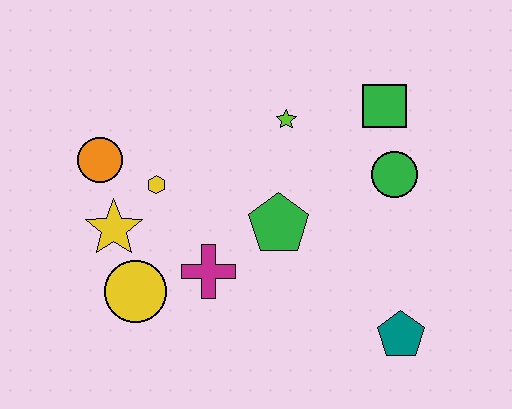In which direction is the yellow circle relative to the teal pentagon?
The yellow circle is to the left of the teal pentagon.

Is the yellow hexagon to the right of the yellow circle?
Yes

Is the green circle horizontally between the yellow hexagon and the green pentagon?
No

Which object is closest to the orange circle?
The yellow hexagon is closest to the orange circle.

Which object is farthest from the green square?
The yellow circle is farthest from the green square.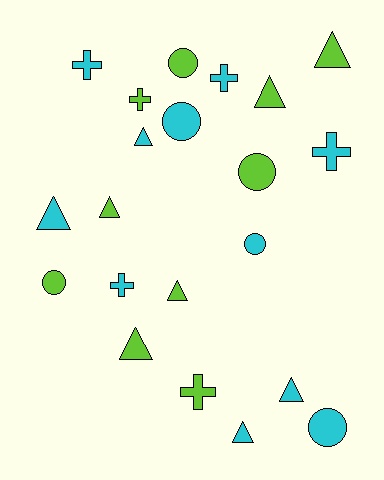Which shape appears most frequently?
Triangle, with 9 objects.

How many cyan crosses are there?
There are 4 cyan crosses.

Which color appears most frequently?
Cyan, with 11 objects.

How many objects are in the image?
There are 21 objects.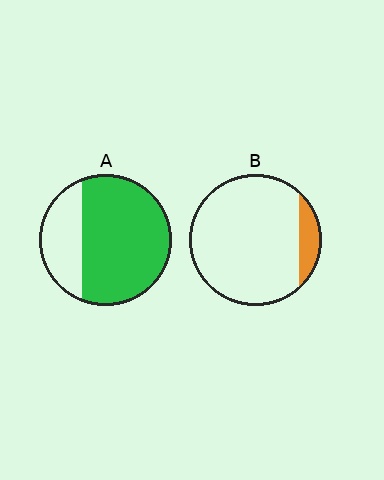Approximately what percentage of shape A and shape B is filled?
A is approximately 70% and B is approximately 10%.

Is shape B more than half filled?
No.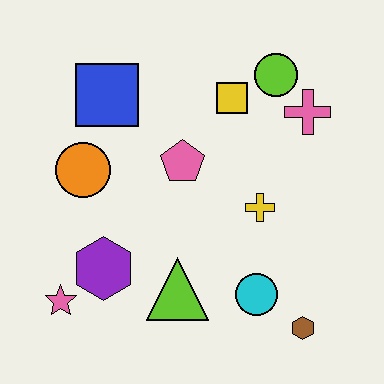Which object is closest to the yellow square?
The lime circle is closest to the yellow square.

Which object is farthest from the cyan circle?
The blue square is farthest from the cyan circle.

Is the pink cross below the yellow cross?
No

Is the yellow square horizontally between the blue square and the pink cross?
Yes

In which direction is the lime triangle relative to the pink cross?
The lime triangle is below the pink cross.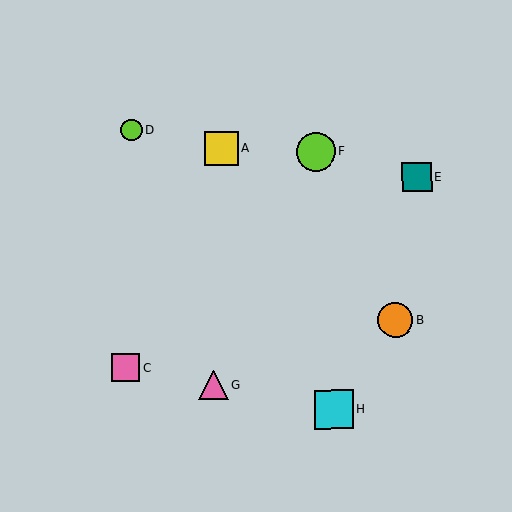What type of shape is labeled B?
Shape B is an orange circle.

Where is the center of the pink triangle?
The center of the pink triangle is at (213, 385).